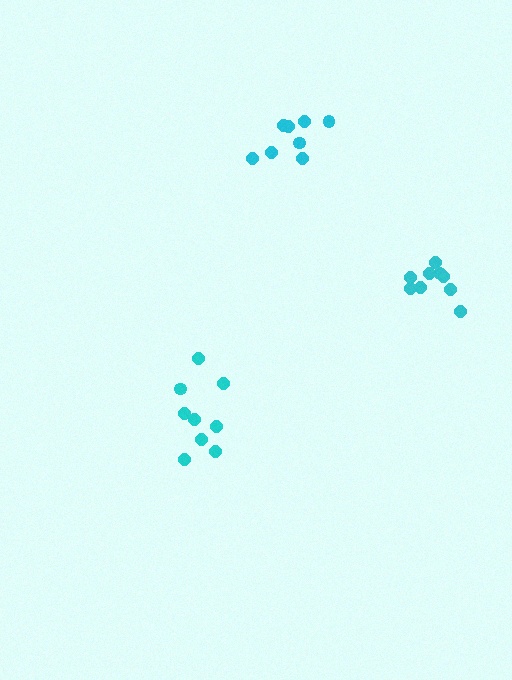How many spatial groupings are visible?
There are 3 spatial groupings.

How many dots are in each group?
Group 1: 8 dots, Group 2: 9 dots, Group 3: 9 dots (26 total).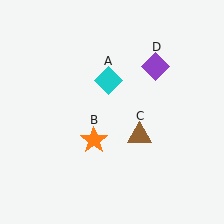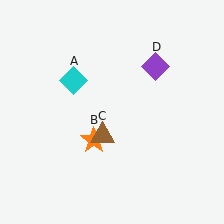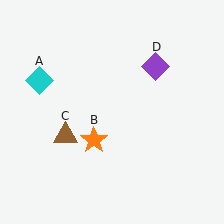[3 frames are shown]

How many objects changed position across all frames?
2 objects changed position: cyan diamond (object A), brown triangle (object C).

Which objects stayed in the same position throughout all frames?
Orange star (object B) and purple diamond (object D) remained stationary.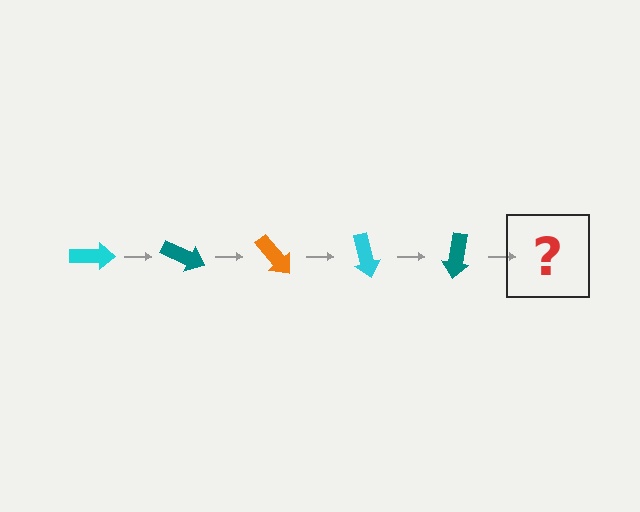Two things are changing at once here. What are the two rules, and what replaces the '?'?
The two rules are that it rotates 25 degrees each step and the color cycles through cyan, teal, and orange. The '?' should be an orange arrow, rotated 125 degrees from the start.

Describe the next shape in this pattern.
It should be an orange arrow, rotated 125 degrees from the start.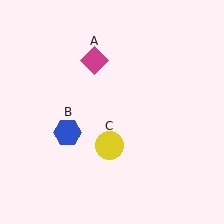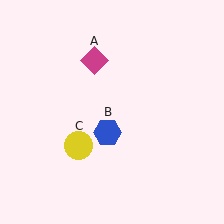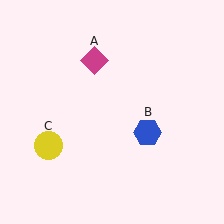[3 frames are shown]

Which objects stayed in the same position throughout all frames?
Magenta diamond (object A) remained stationary.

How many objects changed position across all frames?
2 objects changed position: blue hexagon (object B), yellow circle (object C).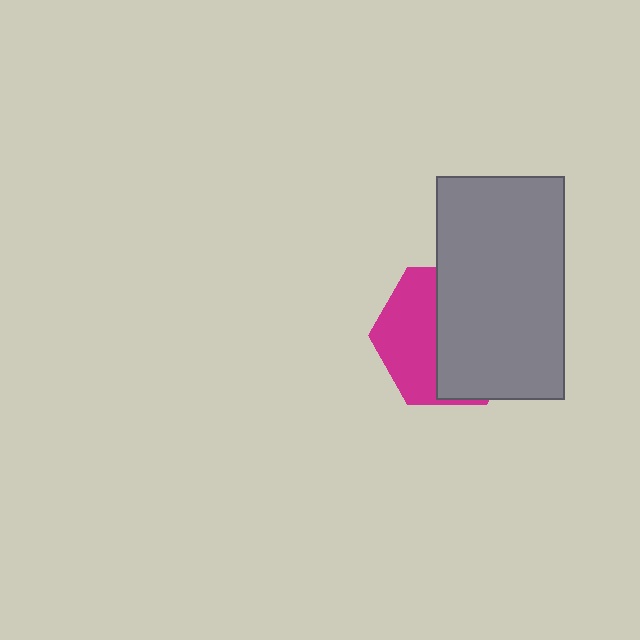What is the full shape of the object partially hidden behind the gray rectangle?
The partially hidden object is a magenta hexagon.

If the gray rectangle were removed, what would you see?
You would see the complete magenta hexagon.